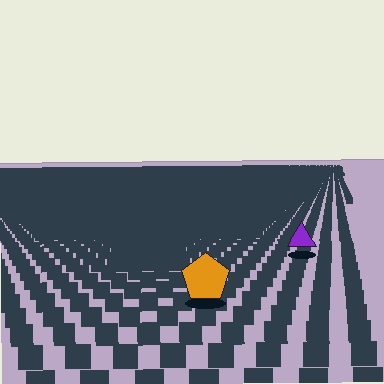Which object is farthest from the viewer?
The purple triangle is farthest from the viewer. It appears smaller and the ground texture around it is denser.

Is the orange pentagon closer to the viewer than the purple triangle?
Yes. The orange pentagon is closer — you can tell from the texture gradient: the ground texture is coarser near it.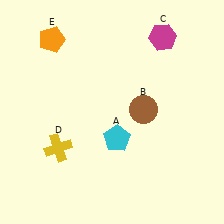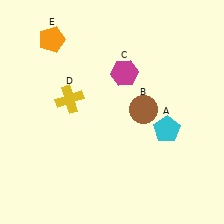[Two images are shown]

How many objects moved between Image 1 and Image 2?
3 objects moved between the two images.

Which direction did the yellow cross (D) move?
The yellow cross (D) moved up.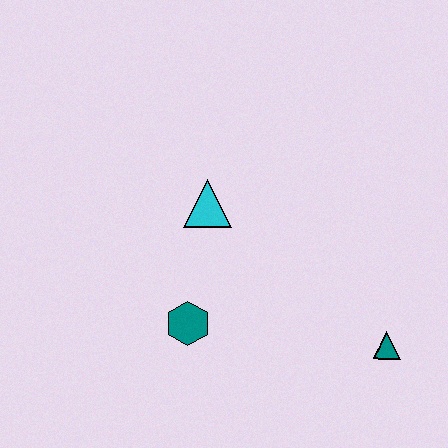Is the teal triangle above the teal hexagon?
No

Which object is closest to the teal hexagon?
The cyan triangle is closest to the teal hexagon.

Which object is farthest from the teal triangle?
The cyan triangle is farthest from the teal triangle.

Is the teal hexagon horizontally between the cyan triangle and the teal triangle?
No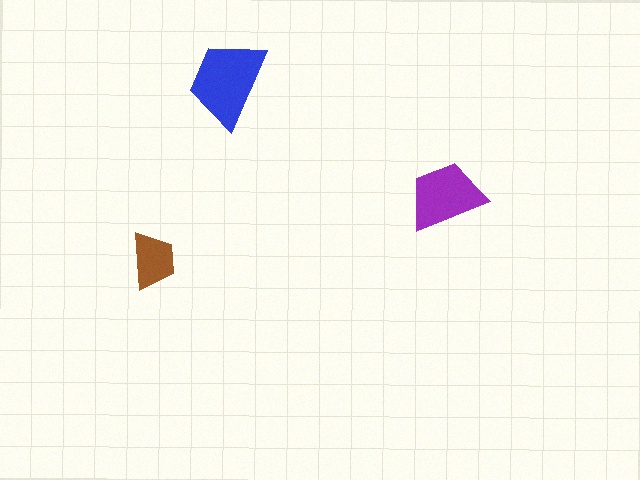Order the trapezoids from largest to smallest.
the blue one, the purple one, the brown one.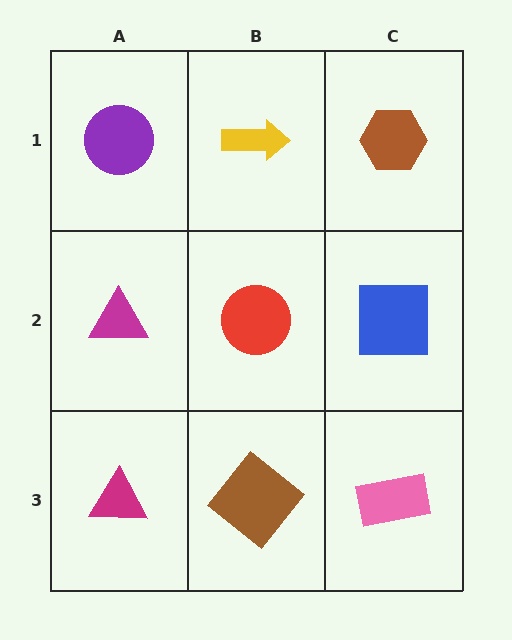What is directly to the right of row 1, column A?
A yellow arrow.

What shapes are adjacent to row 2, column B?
A yellow arrow (row 1, column B), a brown diamond (row 3, column B), a magenta triangle (row 2, column A), a blue square (row 2, column C).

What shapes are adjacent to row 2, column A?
A purple circle (row 1, column A), a magenta triangle (row 3, column A), a red circle (row 2, column B).